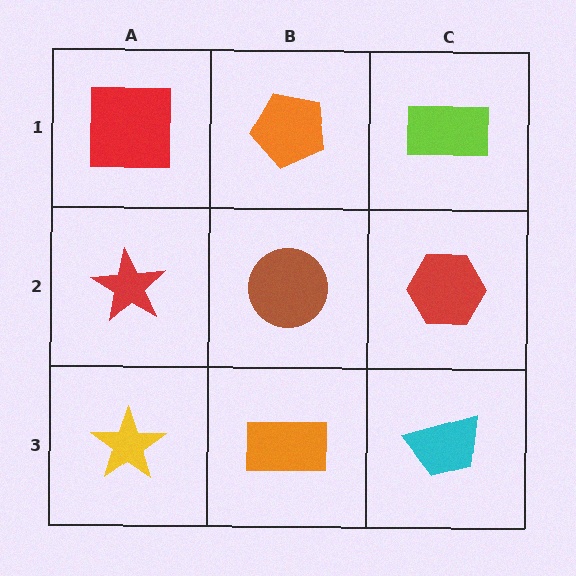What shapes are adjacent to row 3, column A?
A red star (row 2, column A), an orange rectangle (row 3, column B).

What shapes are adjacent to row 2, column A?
A red square (row 1, column A), a yellow star (row 3, column A), a brown circle (row 2, column B).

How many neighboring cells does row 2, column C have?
3.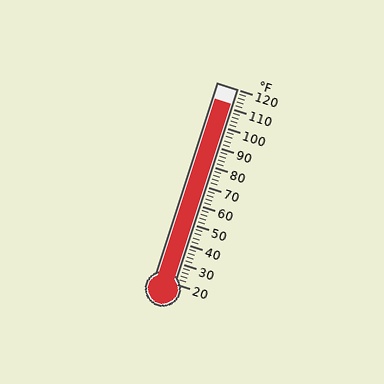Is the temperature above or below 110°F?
The temperature is above 110°F.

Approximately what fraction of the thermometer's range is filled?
The thermometer is filled to approximately 90% of its range.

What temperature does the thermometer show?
The thermometer shows approximately 112°F.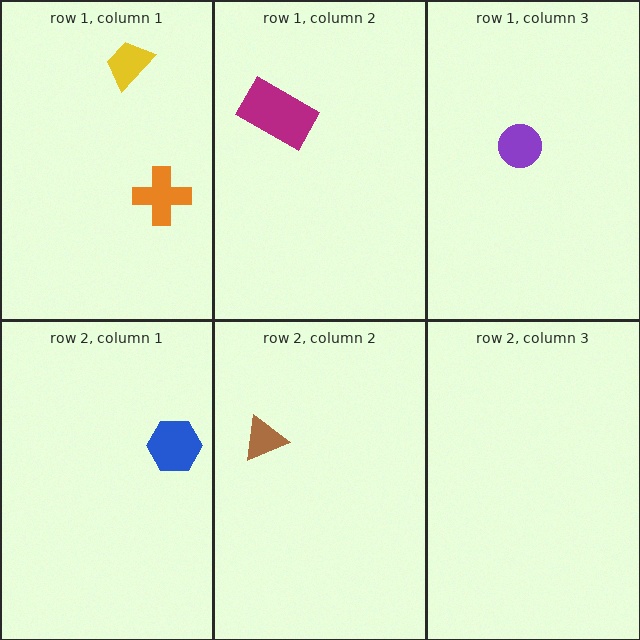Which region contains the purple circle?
The row 1, column 3 region.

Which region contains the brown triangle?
The row 2, column 2 region.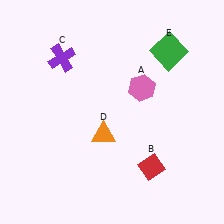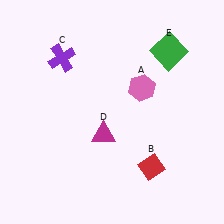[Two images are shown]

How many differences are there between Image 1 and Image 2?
There is 1 difference between the two images.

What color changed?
The triangle (D) changed from orange in Image 1 to magenta in Image 2.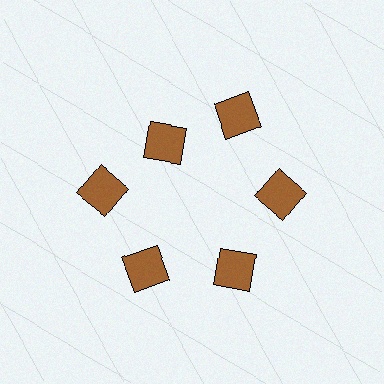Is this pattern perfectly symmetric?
No. The 6 brown squares are arranged in a ring, but one element near the 11 o'clock position is pulled inward toward the center, breaking the 6-fold rotational symmetry.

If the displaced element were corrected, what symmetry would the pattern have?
It would have 6-fold rotational symmetry — the pattern would map onto itself every 60 degrees.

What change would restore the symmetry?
The symmetry would be restored by moving it outward, back onto the ring so that all 6 squares sit at equal angles and equal distance from the center.